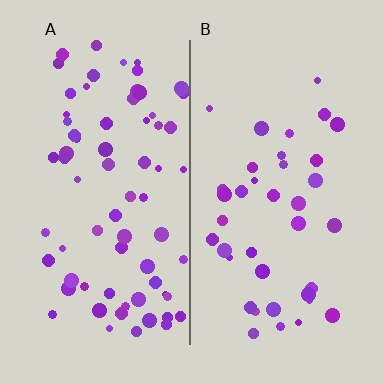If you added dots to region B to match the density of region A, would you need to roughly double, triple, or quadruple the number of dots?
Approximately double.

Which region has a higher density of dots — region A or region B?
A (the left).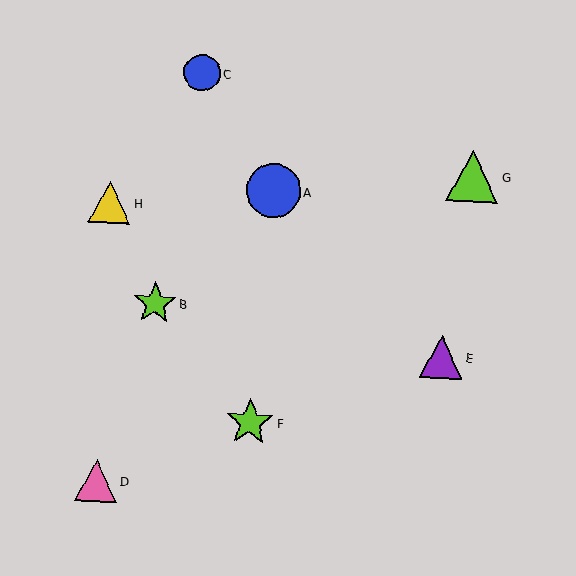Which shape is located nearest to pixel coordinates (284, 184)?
The blue circle (labeled A) at (273, 191) is nearest to that location.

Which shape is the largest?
The blue circle (labeled A) is the largest.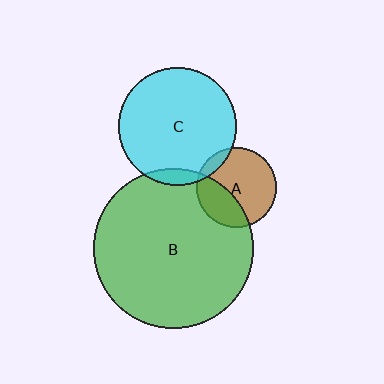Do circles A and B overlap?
Yes.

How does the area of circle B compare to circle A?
Approximately 4.0 times.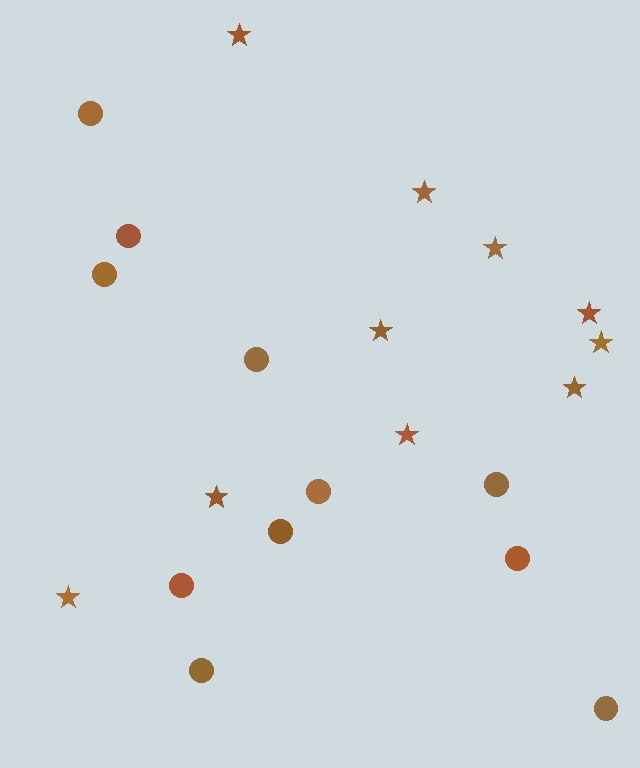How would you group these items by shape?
There are 2 groups: one group of circles (11) and one group of stars (10).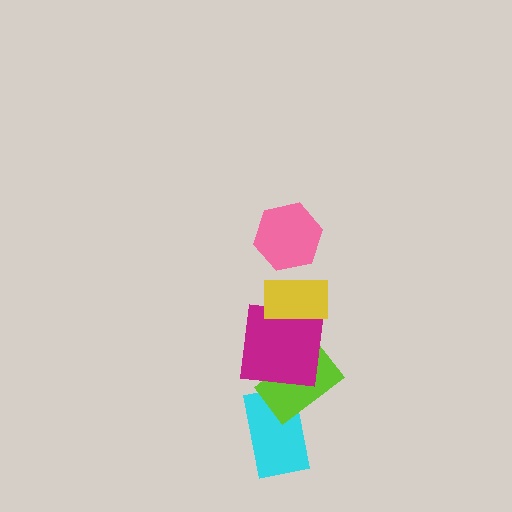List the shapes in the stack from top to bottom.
From top to bottom: the pink hexagon, the yellow rectangle, the magenta square, the lime rectangle, the cyan rectangle.